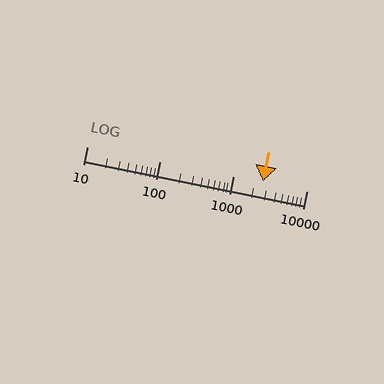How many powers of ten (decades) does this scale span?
The scale spans 3 decades, from 10 to 10000.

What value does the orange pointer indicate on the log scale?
The pointer indicates approximately 2500.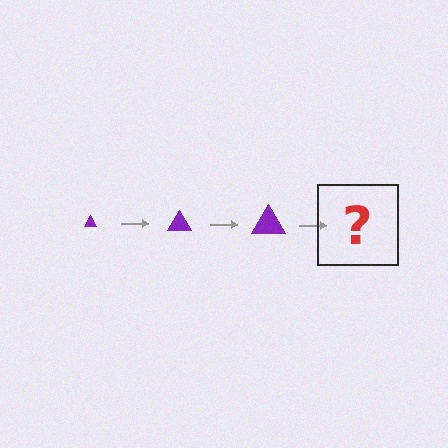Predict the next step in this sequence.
The next step is a purple triangle, larger than the previous one.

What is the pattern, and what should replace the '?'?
The pattern is that the triangle gets progressively larger each step. The '?' should be a purple triangle, larger than the previous one.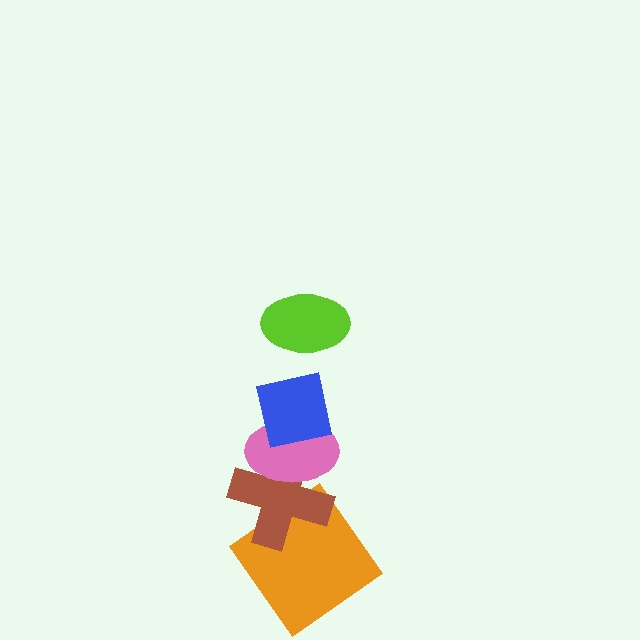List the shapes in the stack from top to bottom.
From top to bottom: the lime ellipse, the blue square, the pink ellipse, the brown cross, the orange diamond.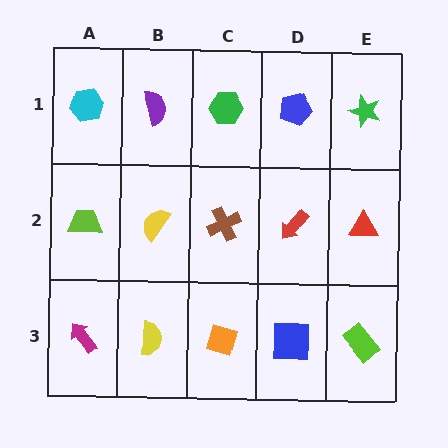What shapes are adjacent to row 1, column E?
A red triangle (row 2, column E), a blue pentagon (row 1, column D).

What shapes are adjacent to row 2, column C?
A green hexagon (row 1, column C), an orange diamond (row 3, column C), a yellow semicircle (row 2, column B), a red arrow (row 2, column D).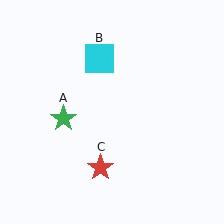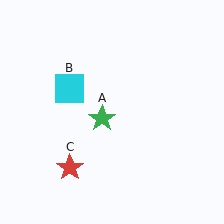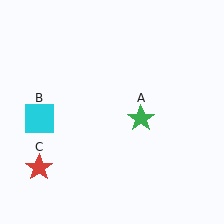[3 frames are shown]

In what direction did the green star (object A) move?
The green star (object A) moved right.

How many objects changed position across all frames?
3 objects changed position: green star (object A), cyan square (object B), red star (object C).